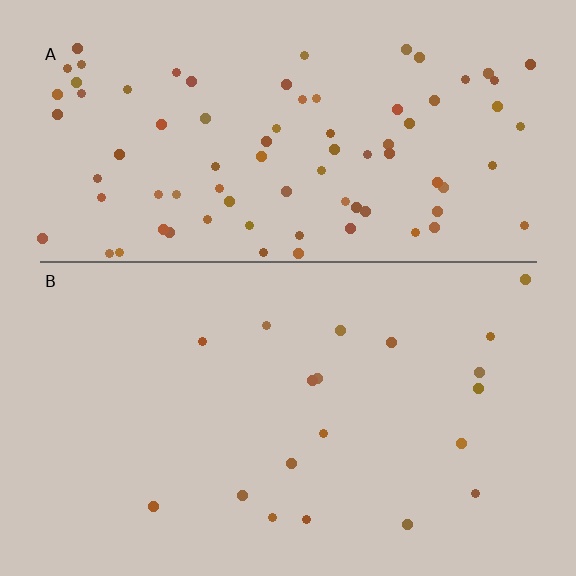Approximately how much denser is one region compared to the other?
Approximately 4.4× — region A over region B.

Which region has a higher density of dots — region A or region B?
A (the top).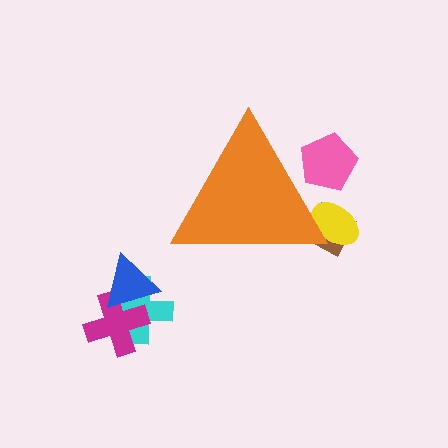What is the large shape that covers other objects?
An orange triangle.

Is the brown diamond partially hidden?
Yes, the brown diamond is partially hidden behind the orange triangle.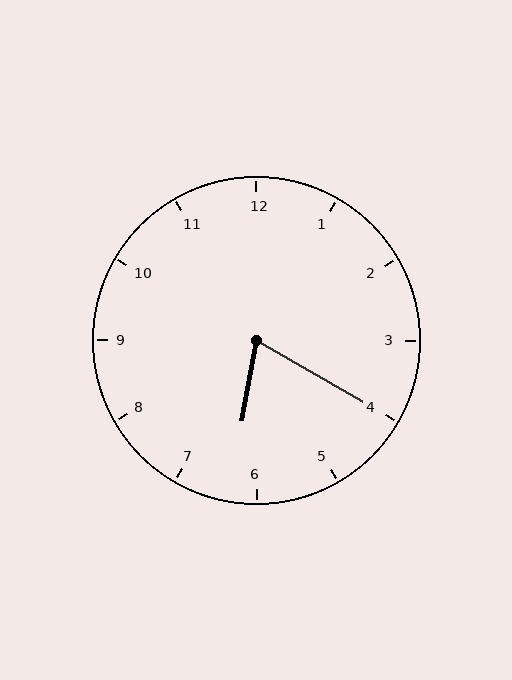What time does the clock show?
6:20.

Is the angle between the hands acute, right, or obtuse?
It is acute.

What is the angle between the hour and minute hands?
Approximately 70 degrees.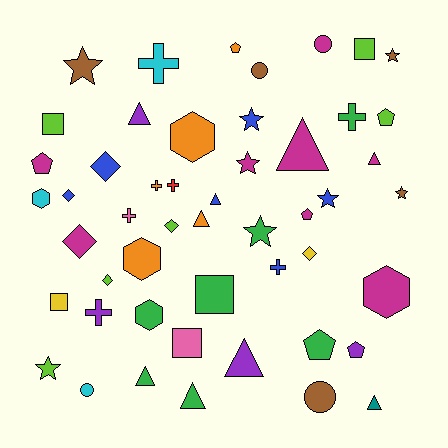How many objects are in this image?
There are 50 objects.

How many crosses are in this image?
There are 7 crosses.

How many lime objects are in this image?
There are 6 lime objects.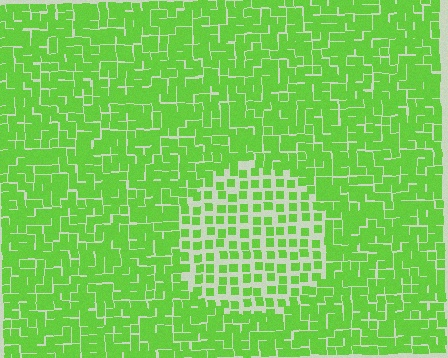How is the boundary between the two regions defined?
The boundary is defined by a change in element density (approximately 2.0x ratio). All elements are the same color, size, and shape.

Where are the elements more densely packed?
The elements are more densely packed outside the circle boundary.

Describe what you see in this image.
The image contains small lime elements arranged at two different densities. A circle-shaped region is visible where the elements are less densely packed than the surrounding area.